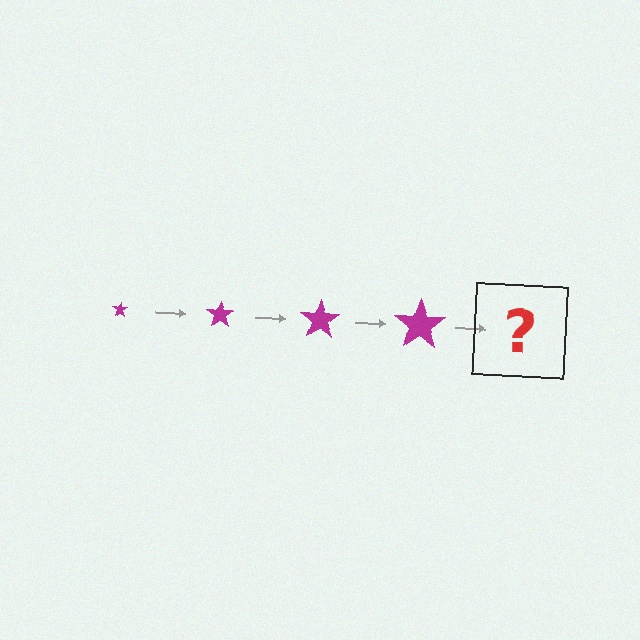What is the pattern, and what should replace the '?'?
The pattern is that the star gets progressively larger each step. The '?' should be a magenta star, larger than the previous one.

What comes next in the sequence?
The next element should be a magenta star, larger than the previous one.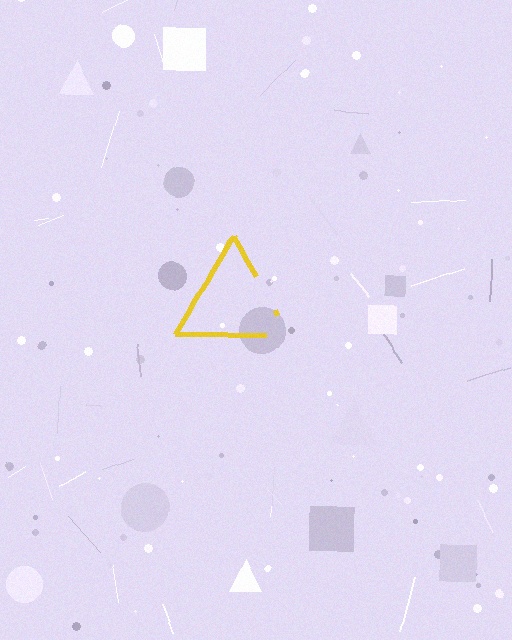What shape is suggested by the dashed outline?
The dashed outline suggests a triangle.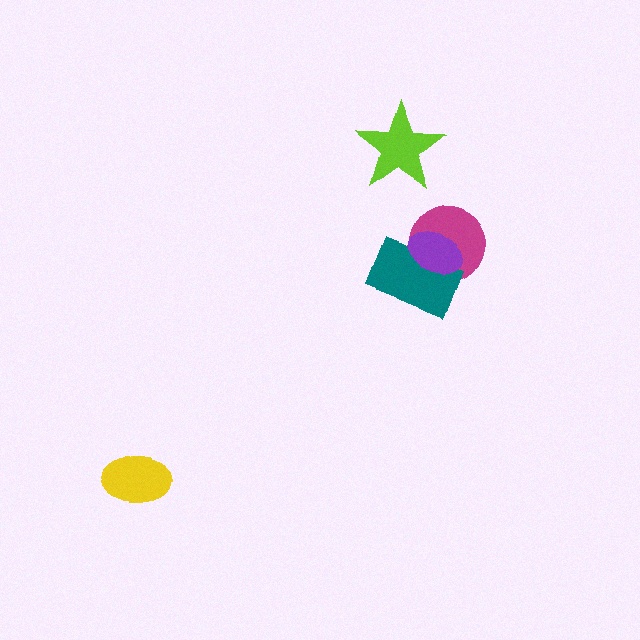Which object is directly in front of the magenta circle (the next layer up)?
The teal rectangle is directly in front of the magenta circle.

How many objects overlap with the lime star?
0 objects overlap with the lime star.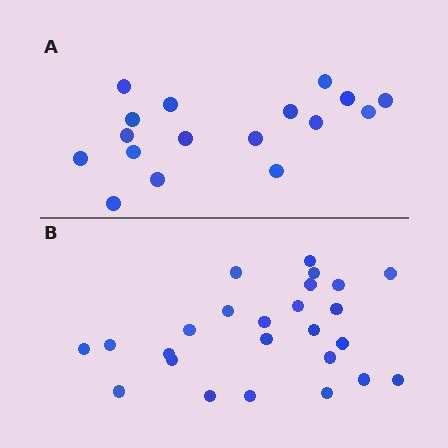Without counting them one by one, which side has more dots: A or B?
Region B (the bottom region) has more dots.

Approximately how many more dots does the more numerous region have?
Region B has roughly 8 or so more dots than region A.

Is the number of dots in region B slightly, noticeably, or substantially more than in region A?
Region B has substantially more. The ratio is roughly 1.5 to 1.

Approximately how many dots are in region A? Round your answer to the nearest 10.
About 20 dots. (The exact count is 17, which rounds to 20.)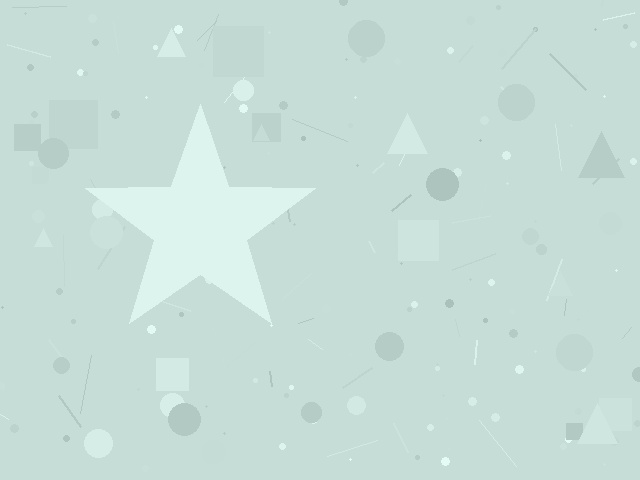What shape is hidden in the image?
A star is hidden in the image.